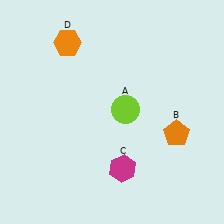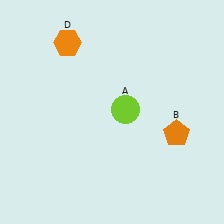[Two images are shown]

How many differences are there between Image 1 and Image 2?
There is 1 difference between the two images.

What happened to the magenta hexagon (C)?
The magenta hexagon (C) was removed in Image 2. It was in the bottom-right area of Image 1.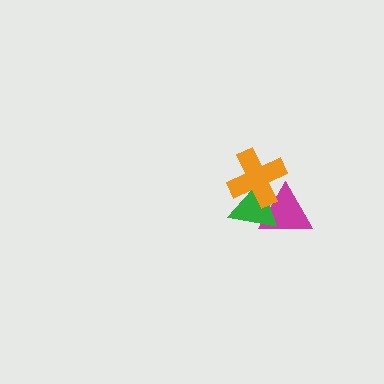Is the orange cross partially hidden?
No, no other shape covers it.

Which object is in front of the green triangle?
The orange cross is in front of the green triangle.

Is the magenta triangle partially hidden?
Yes, it is partially covered by another shape.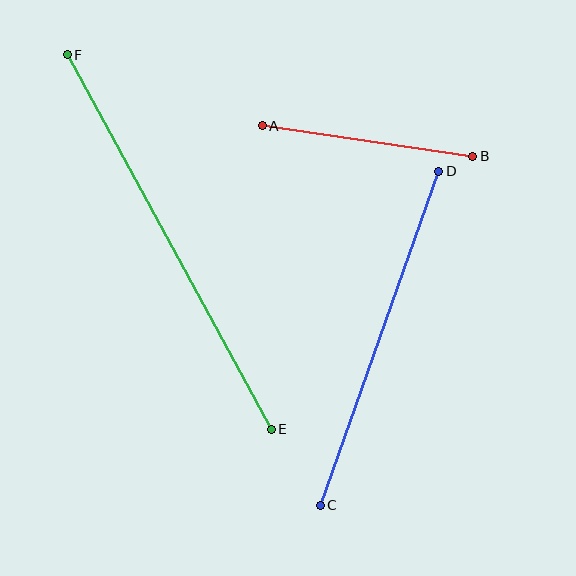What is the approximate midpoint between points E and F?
The midpoint is at approximately (169, 242) pixels.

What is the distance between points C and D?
The distance is approximately 355 pixels.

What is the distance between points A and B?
The distance is approximately 212 pixels.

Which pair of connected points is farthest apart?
Points E and F are farthest apart.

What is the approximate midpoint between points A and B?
The midpoint is at approximately (367, 141) pixels.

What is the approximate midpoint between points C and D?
The midpoint is at approximately (379, 338) pixels.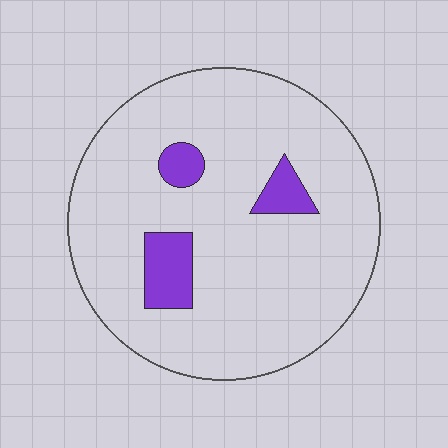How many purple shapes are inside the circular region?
3.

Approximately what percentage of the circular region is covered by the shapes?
Approximately 10%.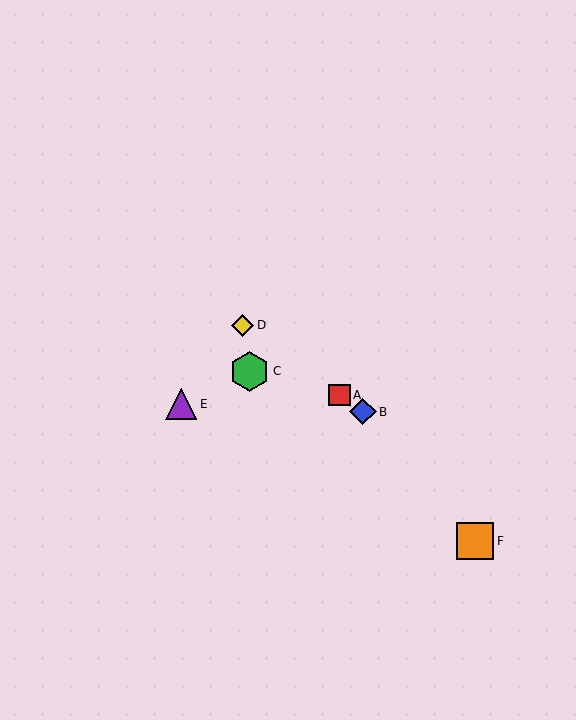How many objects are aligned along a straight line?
3 objects (A, B, D) are aligned along a straight line.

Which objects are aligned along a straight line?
Objects A, B, D are aligned along a straight line.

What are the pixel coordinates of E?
Object E is at (181, 404).